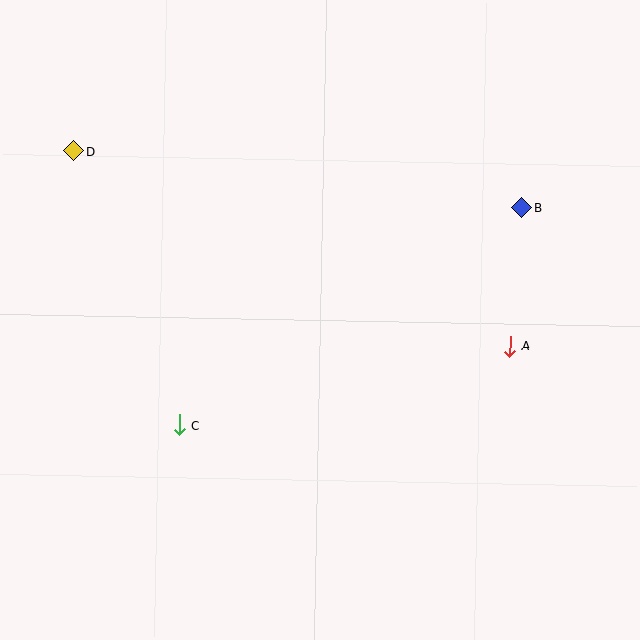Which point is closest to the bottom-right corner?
Point A is closest to the bottom-right corner.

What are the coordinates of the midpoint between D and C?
The midpoint between D and C is at (127, 288).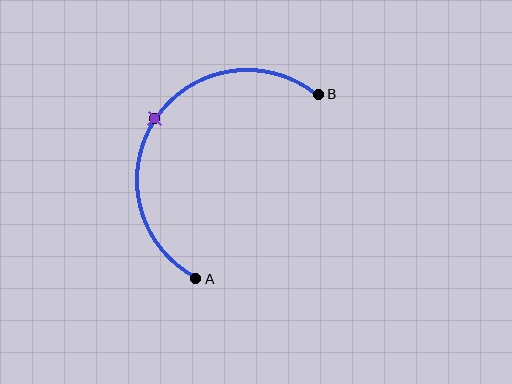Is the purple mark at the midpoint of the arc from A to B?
Yes. The purple mark lies on the arc at equal arc-length from both A and B — it is the arc midpoint.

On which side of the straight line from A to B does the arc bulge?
The arc bulges to the left of the straight line connecting A and B.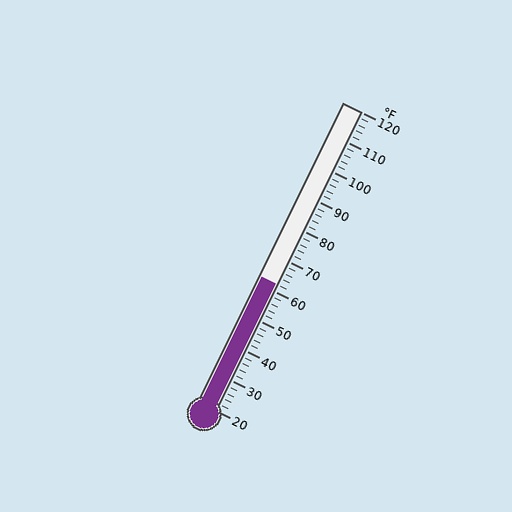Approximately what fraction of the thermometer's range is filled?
The thermometer is filled to approximately 40% of its range.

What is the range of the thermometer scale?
The thermometer scale ranges from 20°F to 120°F.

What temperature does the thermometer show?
The thermometer shows approximately 62°F.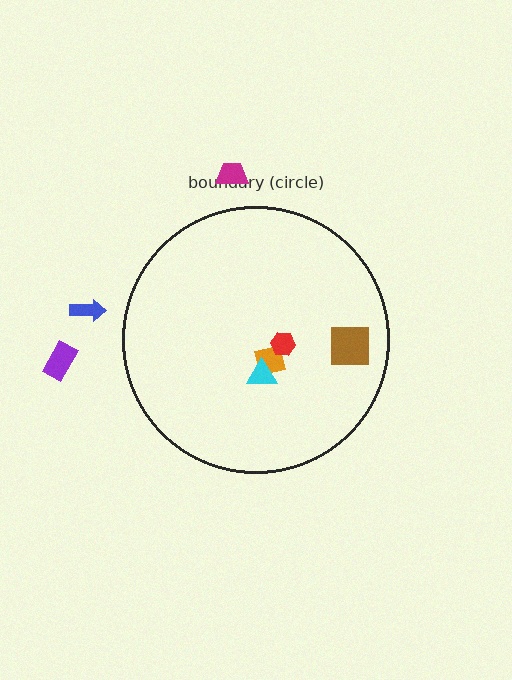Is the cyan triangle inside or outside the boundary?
Inside.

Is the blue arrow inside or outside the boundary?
Outside.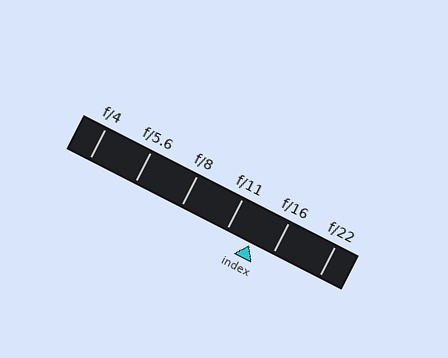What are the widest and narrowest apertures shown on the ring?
The widest aperture shown is f/4 and the narrowest is f/22.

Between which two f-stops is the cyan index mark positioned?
The index mark is between f/11 and f/16.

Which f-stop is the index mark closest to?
The index mark is closest to f/16.